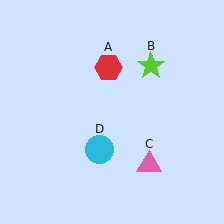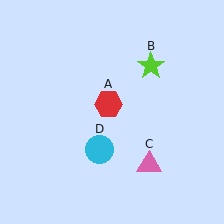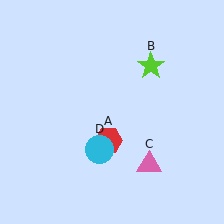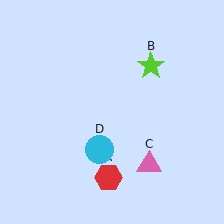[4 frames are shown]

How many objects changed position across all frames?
1 object changed position: red hexagon (object A).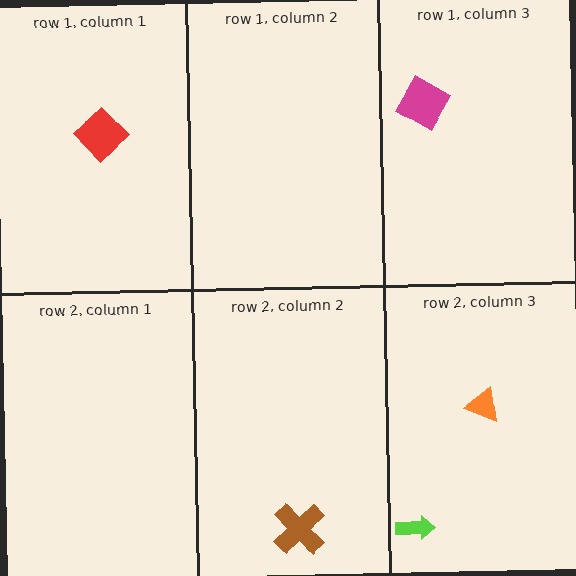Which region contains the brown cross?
The row 2, column 2 region.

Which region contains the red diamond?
The row 1, column 1 region.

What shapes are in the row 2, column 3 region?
The orange triangle, the lime arrow.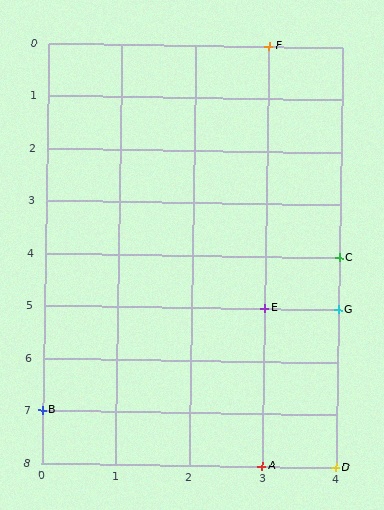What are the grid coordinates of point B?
Point B is at grid coordinates (0, 7).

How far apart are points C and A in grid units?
Points C and A are 1 column and 4 rows apart (about 4.1 grid units diagonally).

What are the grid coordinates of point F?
Point F is at grid coordinates (3, 0).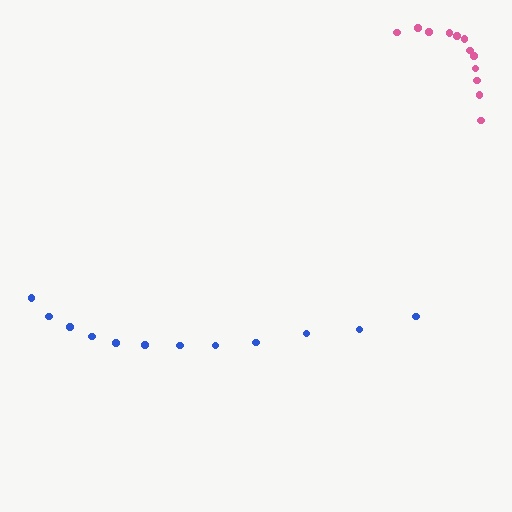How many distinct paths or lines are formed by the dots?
There are 2 distinct paths.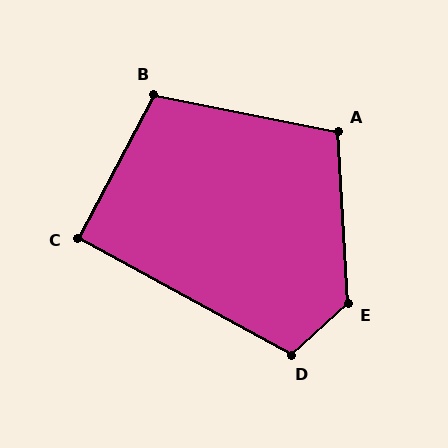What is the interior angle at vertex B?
Approximately 107 degrees (obtuse).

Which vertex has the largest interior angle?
E, at approximately 129 degrees.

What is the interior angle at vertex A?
Approximately 104 degrees (obtuse).